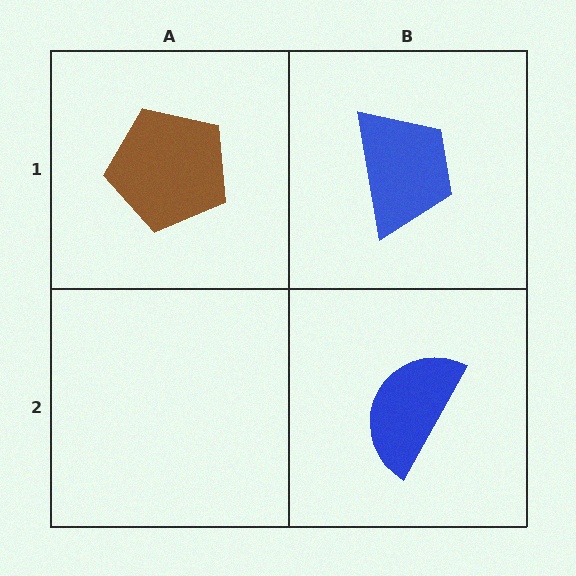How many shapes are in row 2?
1 shape.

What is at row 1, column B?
A blue trapezoid.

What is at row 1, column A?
A brown pentagon.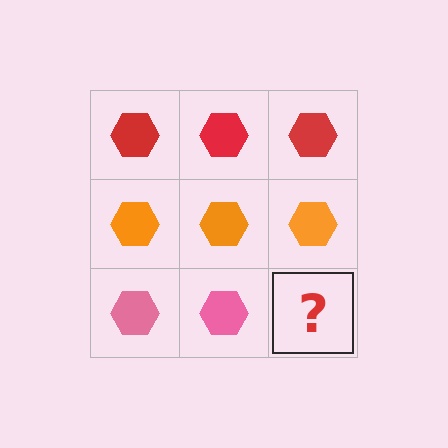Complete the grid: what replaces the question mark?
The question mark should be replaced with a pink hexagon.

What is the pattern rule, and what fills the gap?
The rule is that each row has a consistent color. The gap should be filled with a pink hexagon.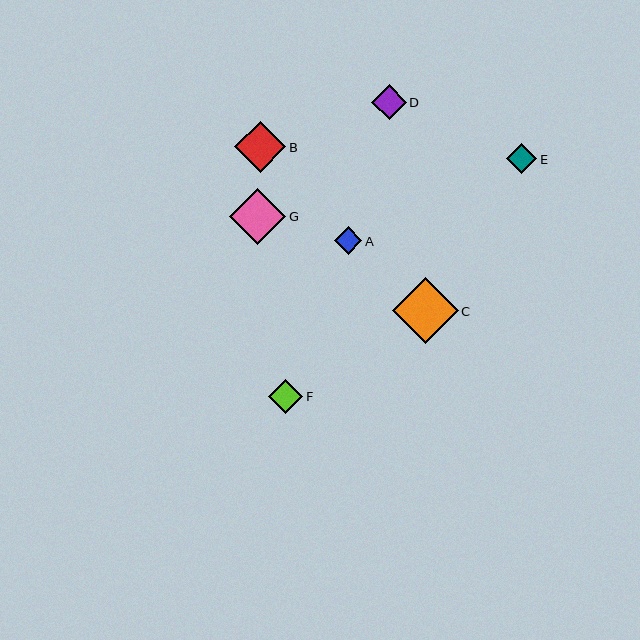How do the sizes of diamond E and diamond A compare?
Diamond E and diamond A are approximately the same size.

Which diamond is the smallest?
Diamond A is the smallest with a size of approximately 27 pixels.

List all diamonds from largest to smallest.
From largest to smallest: C, G, B, D, F, E, A.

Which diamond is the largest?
Diamond C is the largest with a size of approximately 66 pixels.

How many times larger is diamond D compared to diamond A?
Diamond D is approximately 1.3 times the size of diamond A.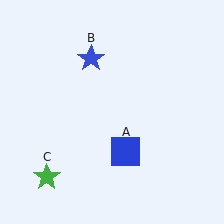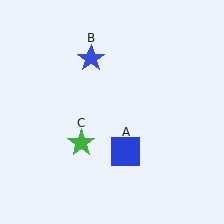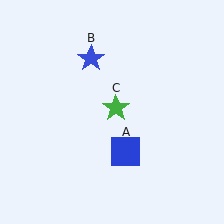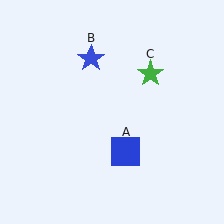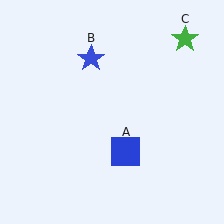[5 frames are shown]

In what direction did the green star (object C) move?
The green star (object C) moved up and to the right.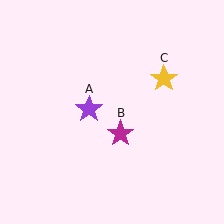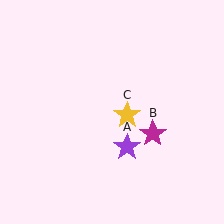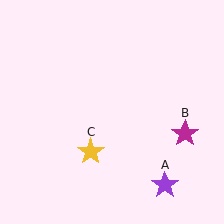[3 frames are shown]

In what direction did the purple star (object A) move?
The purple star (object A) moved down and to the right.